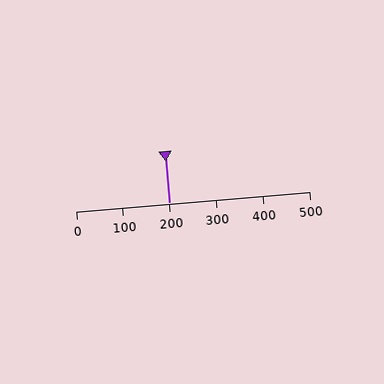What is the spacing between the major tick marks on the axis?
The major ticks are spaced 100 apart.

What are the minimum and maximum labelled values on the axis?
The axis runs from 0 to 500.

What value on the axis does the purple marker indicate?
The marker indicates approximately 200.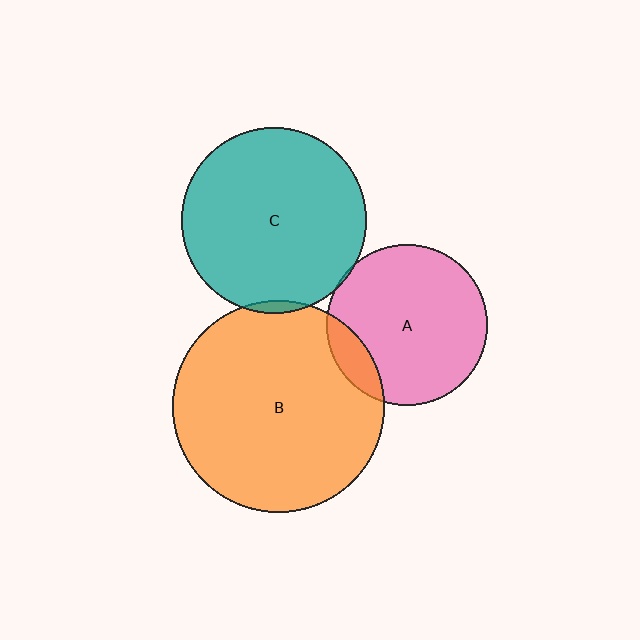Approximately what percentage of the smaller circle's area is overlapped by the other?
Approximately 5%.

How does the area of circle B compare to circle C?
Approximately 1.3 times.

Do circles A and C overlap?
Yes.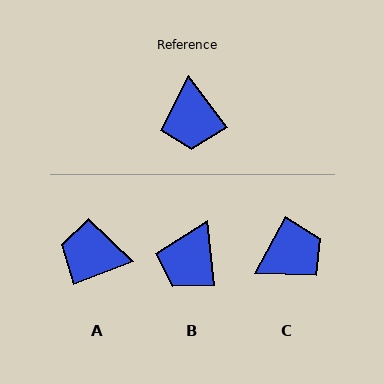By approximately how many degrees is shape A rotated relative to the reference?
Approximately 106 degrees clockwise.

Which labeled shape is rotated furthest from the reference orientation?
C, about 116 degrees away.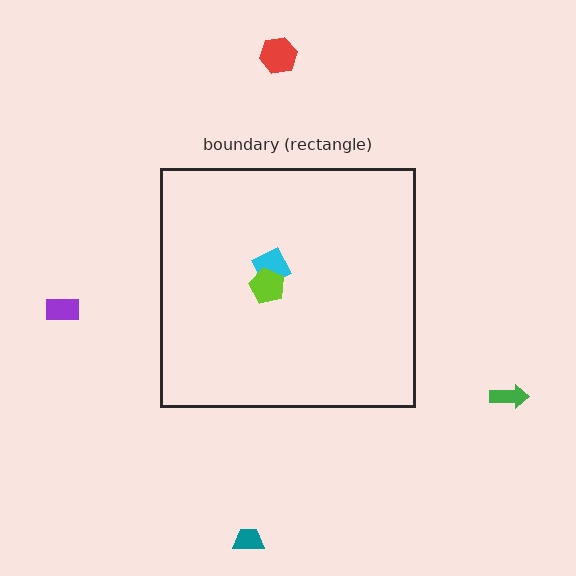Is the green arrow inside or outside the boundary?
Outside.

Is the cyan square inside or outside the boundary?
Inside.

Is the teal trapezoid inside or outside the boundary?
Outside.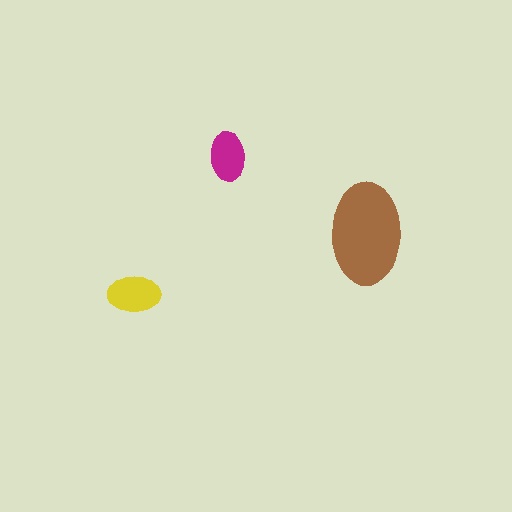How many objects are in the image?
There are 3 objects in the image.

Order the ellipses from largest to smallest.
the brown one, the yellow one, the magenta one.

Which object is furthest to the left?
The yellow ellipse is leftmost.